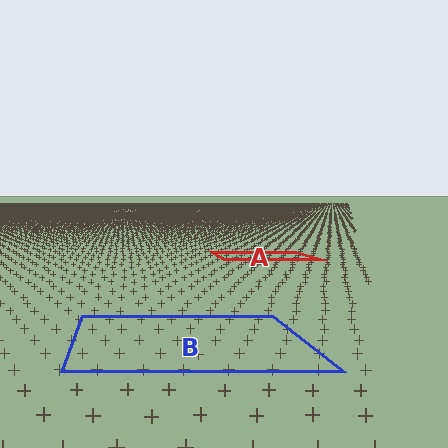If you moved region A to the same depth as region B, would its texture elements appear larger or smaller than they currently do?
They would appear larger. At a closer depth, the same texture elements are projected at a bigger on-screen size.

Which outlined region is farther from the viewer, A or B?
Region A is farther from the viewer — the texture elements inside it appear smaller and more densely packed.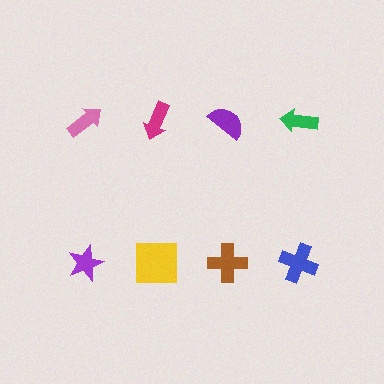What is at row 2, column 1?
A purple star.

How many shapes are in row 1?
4 shapes.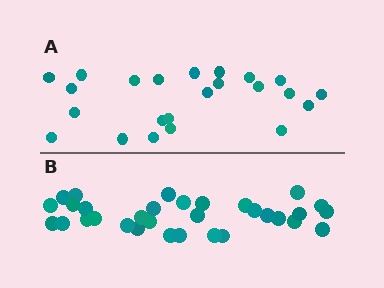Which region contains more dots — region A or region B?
Region B (the bottom region) has more dots.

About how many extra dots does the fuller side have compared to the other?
Region B has roughly 8 or so more dots than region A.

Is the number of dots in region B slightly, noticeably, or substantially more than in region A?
Region B has noticeably more, but not dramatically so. The ratio is roughly 1.4 to 1.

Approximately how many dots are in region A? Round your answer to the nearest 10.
About 20 dots. (The exact count is 23, which rounds to 20.)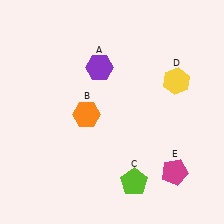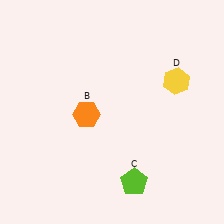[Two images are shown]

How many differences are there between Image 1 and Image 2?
There are 2 differences between the two images.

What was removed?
The magenta pentagon (E), the purple hexagon (A) were removed in Image 2.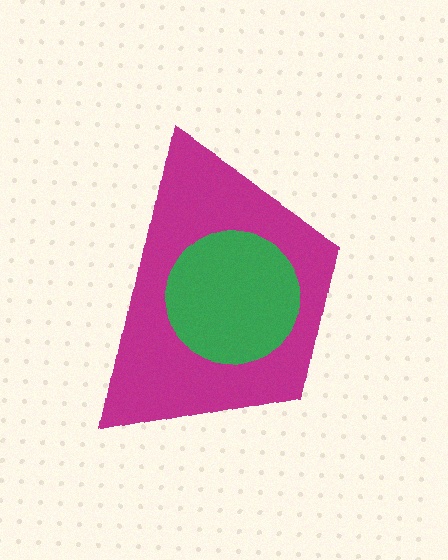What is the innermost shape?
The green circle.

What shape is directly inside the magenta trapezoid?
The green circle.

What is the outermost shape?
The magenta trapezoid.